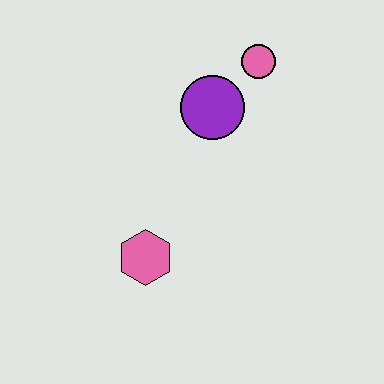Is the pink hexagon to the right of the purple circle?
No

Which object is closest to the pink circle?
The purple circle is closest to the pink circle.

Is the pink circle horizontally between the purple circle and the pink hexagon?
No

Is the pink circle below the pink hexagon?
No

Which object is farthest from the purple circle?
The pink hexagon is farthest from the purple circle.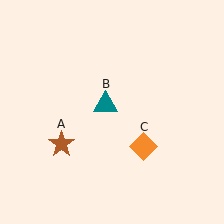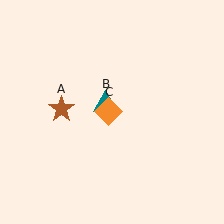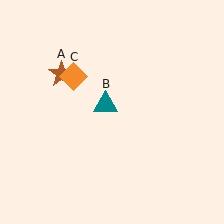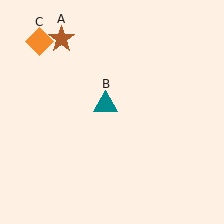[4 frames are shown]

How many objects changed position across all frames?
2 objects changed position: brown star (object A), orange diamond (object C).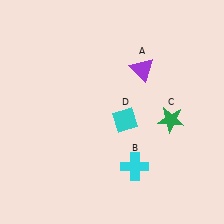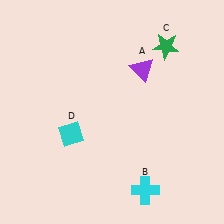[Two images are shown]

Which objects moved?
The objects that moved are: the cyan cross (B), the green star (C), the cyan diamond (D).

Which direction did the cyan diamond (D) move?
The cyan diamond (D) moved left.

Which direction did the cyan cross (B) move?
The cyan cross (B) moved down.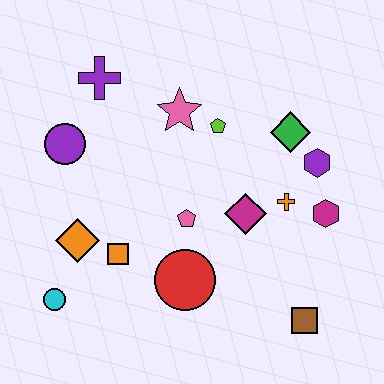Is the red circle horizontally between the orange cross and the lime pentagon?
No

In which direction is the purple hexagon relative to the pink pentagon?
The purple hexagon is to the right of the pink pentagon.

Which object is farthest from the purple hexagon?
The cyan circle is farthest from the purple hexagon.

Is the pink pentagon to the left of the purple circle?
No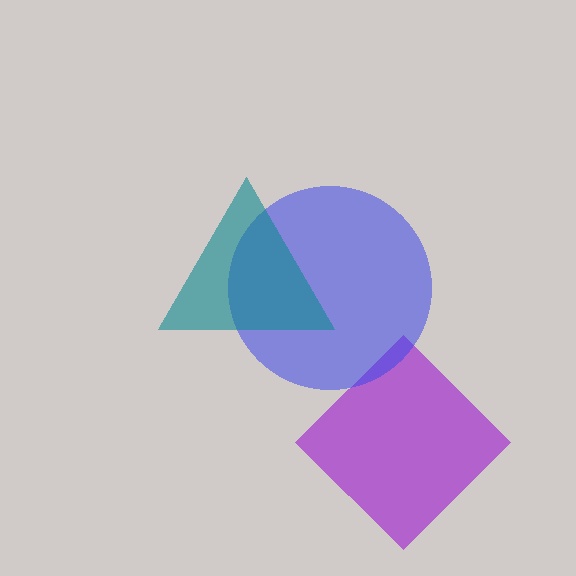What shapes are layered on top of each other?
The layered shapes are: a purple diamond, a blue circle, a teal triangle.